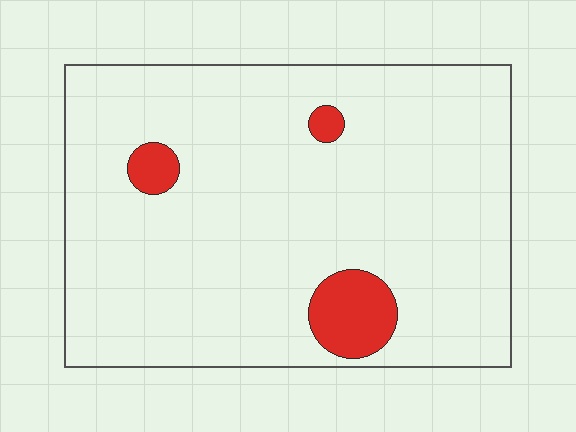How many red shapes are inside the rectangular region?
3.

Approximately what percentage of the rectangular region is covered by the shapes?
Approximately 5%.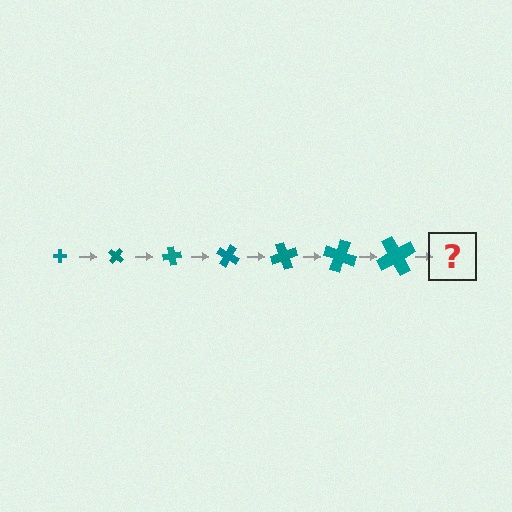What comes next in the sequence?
The next element should be a cross, larger than the previous one and rotated 280 degrees from the start.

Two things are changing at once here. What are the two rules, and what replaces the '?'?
The two rules are that the cross grows larger each step and it rotates 40 degrees each step. The '?' should be a cross, larger than the previous one and rotated 280 degrees from the start.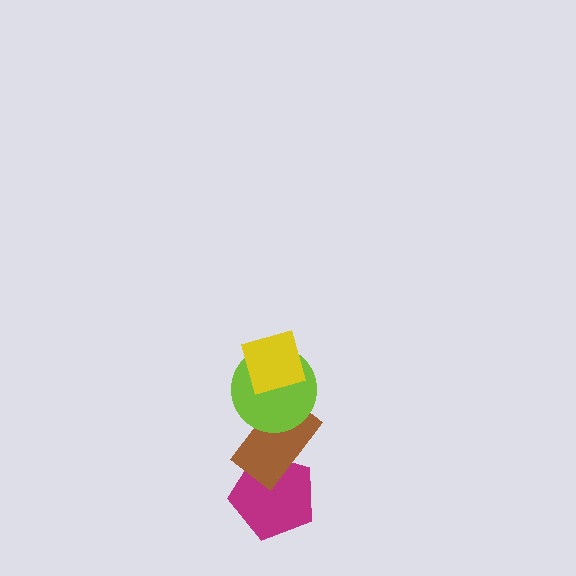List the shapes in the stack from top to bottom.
From top to bottom: the yellow diamond, the lime circle, the brown rectangle, the magenta pentagon.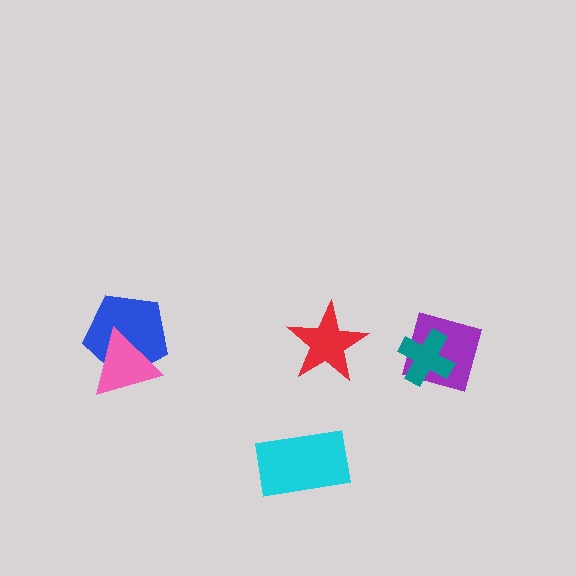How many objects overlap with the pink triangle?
1 object overlaps with the pink triangle.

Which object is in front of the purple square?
The teal cross is in front of the purple square.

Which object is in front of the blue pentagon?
The pink triangle is in front of the blue pentagon.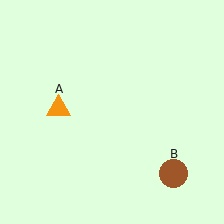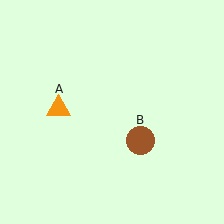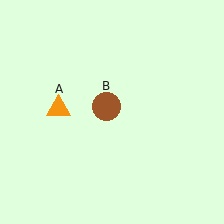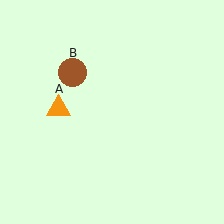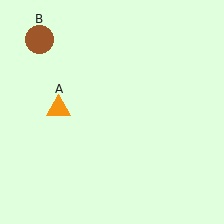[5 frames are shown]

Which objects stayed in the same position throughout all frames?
Orange triangle (object A) remained stationary.